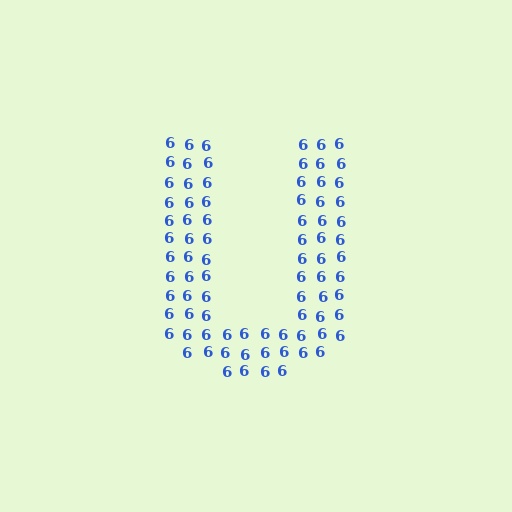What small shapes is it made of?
It is made of small digit 6's.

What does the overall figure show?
The overall figure shows the letter U.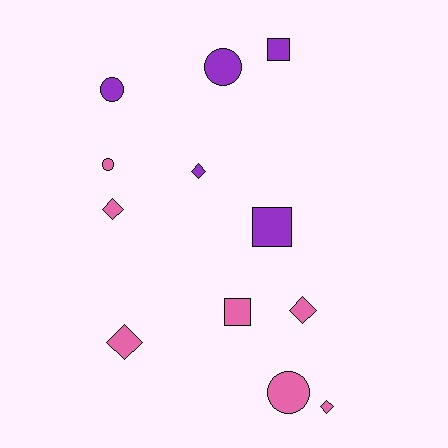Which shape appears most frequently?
Diamond, with 5 objects.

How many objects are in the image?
There are 12 objects.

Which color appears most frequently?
Pink, with 7 objects.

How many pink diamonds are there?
There are 4 pink diamonds.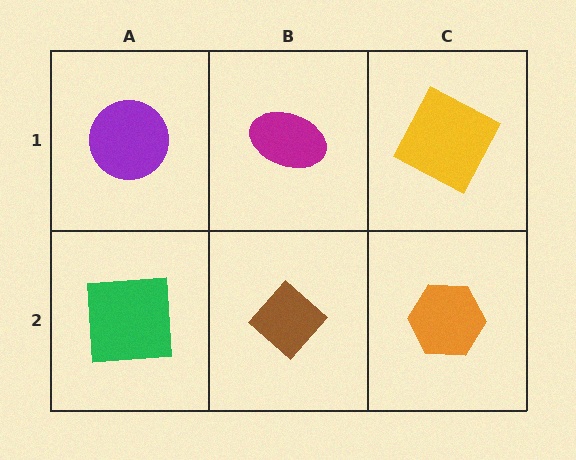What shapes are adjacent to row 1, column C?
An orange hexagon (row 2, column C), a magenta ellipse (row 1, column B).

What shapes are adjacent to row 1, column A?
A green square (row 2, column A), a magenta ellipse (row 1, column B).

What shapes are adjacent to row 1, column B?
A brown diamond (row 2, column B), a purple circle (row 1, column A), a yellow square (row 1, column C).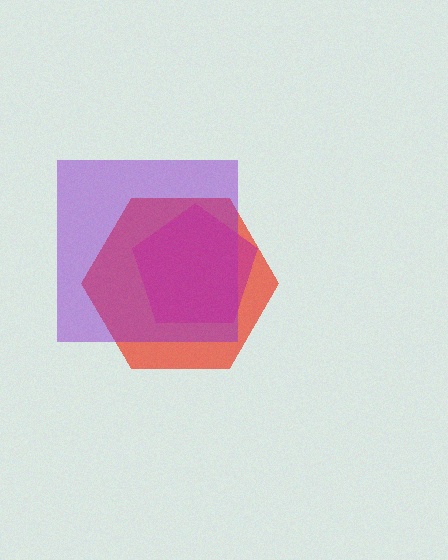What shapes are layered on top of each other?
The layered shapes are: a red hexagon, a purple square, a magenta pentagon.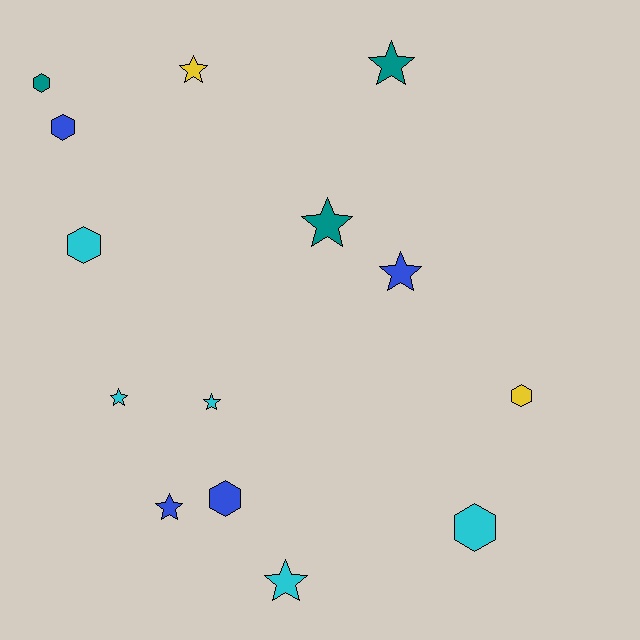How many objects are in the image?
There are 14 objects.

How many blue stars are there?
There are 2 blue stars.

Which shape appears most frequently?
Star, with 8 objects.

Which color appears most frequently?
Cyan, with 5 objects.